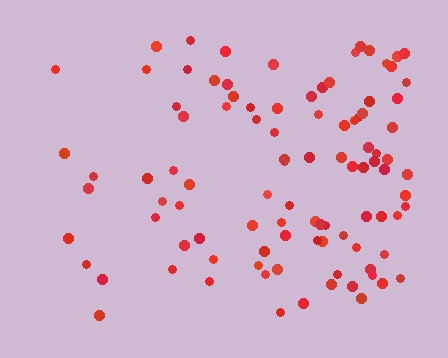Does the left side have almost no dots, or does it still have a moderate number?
Still a moderate number, just noticeably fewer than the right.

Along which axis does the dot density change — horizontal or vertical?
Horizontal.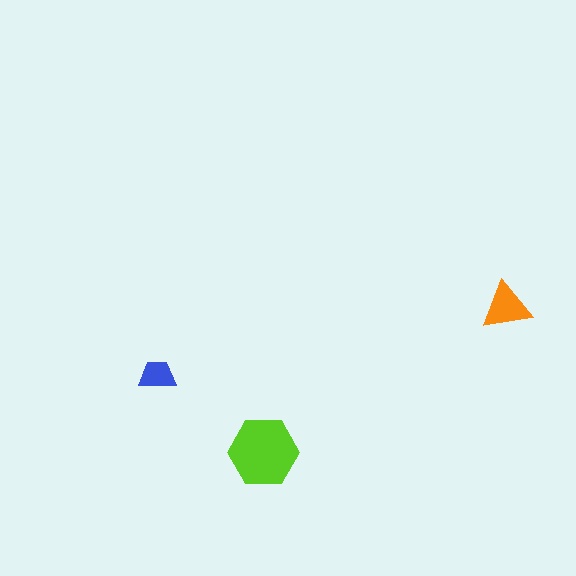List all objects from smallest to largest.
The blue trapezoid, the orange triangle, the lime hexagon.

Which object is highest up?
The orange triangle is topmost.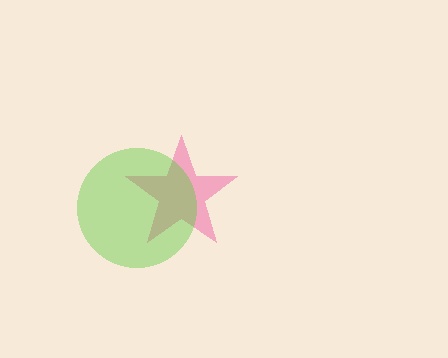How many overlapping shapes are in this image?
There are 2 overlapping shapes in the image.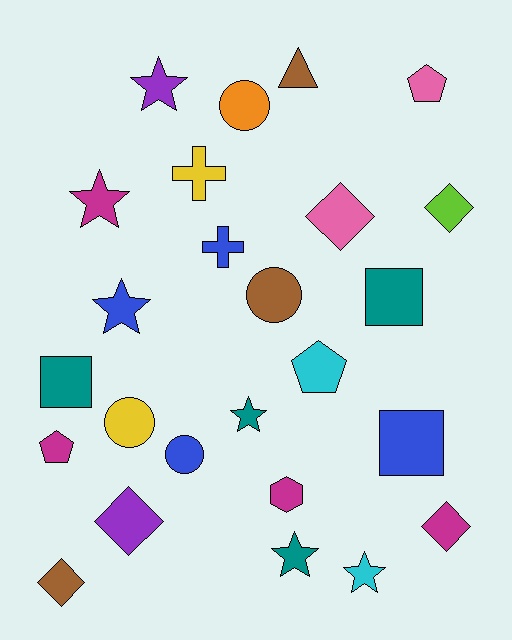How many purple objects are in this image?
There are 2 purple objects.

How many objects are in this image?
There are 25 objects.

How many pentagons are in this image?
There are 3 pentagons.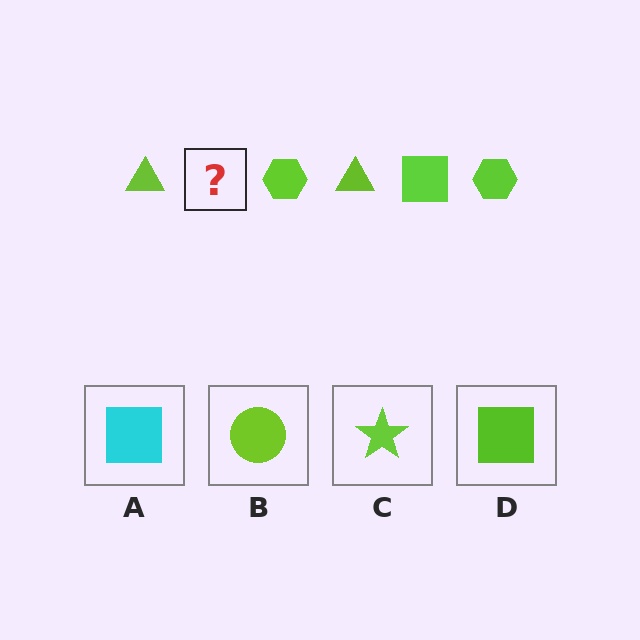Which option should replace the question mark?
Option D.